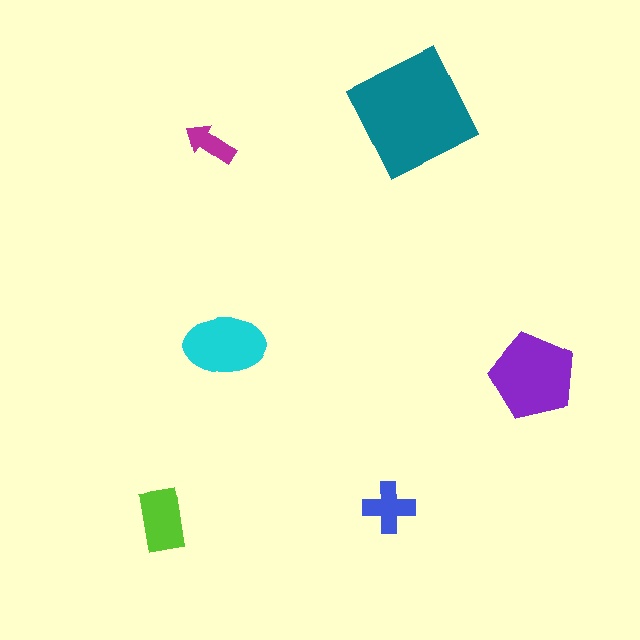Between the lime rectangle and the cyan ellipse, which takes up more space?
The cyan ellipse.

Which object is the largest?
The teal square.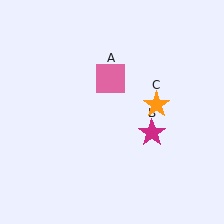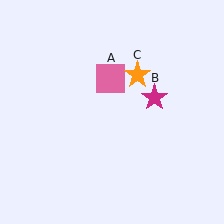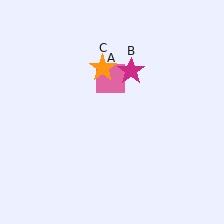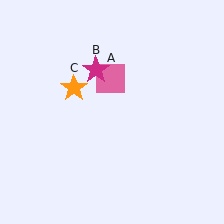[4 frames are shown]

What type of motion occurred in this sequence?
The magenta star (object B), orange star (object C) rotated counterclockwise around the center of the scene.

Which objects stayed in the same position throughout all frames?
Pink square (object A) remained stationary.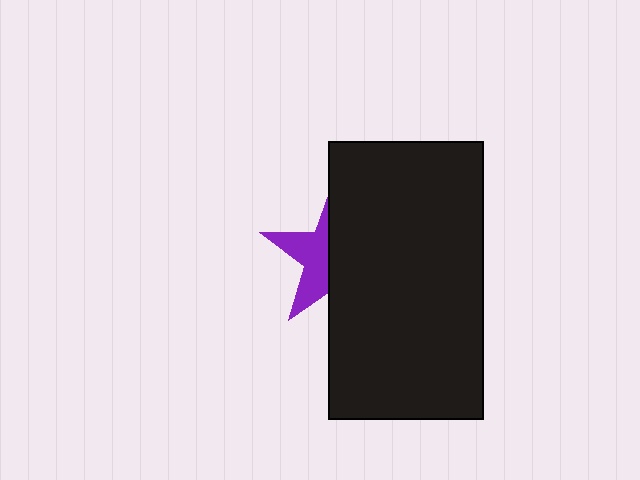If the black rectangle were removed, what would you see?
You would see the complete purple star.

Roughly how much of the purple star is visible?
A small part of it is visible (roughly 40%).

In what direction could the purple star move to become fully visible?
The purple star could move left. That would shift it out from behind the black rectangle entirely.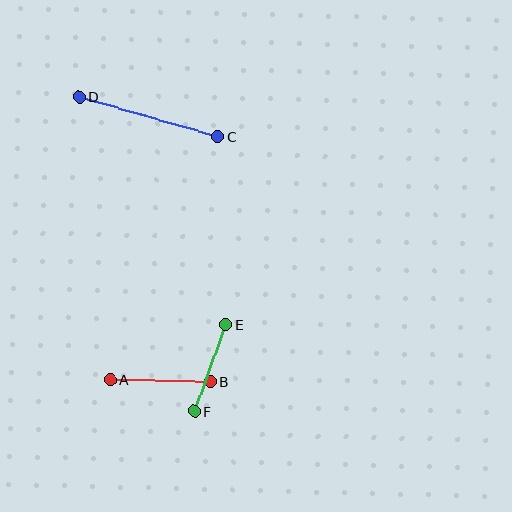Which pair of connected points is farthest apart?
Points C and D are farthest apart.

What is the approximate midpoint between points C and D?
The midpoint is at approximately (149, 117) pixels.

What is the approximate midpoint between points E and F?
The midpoint is at approximately (210, 368) pixels.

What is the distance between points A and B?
The distance is approximately 100 pixels.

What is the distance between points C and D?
The distance is approximately 144 pixels.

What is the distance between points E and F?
The distance is approximately 92 pixels.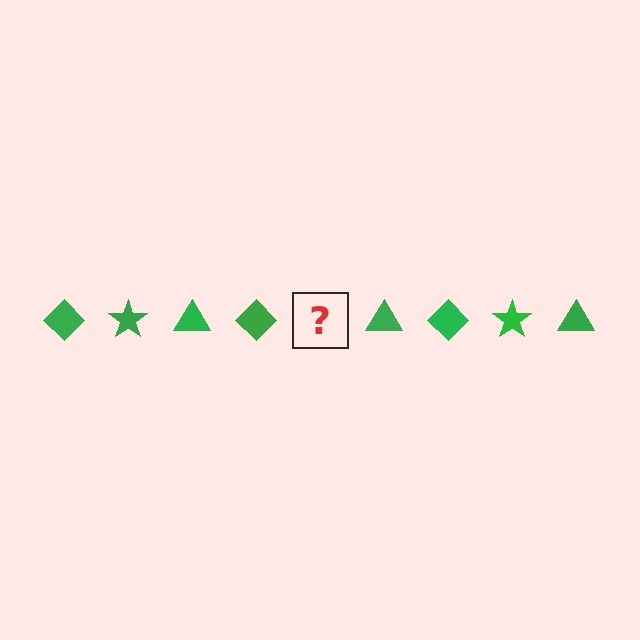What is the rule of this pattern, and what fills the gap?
The rule is that the pattern cycles through diamond, star, triangle shapes in green. The gap should be filled with a green star.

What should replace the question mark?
The question mark should be replaced with a green star.